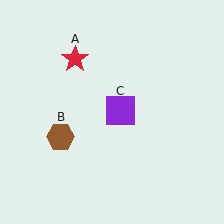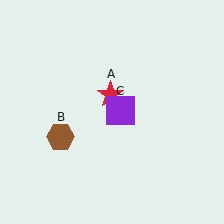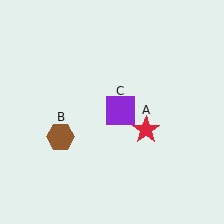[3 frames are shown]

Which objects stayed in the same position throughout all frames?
Brown hexagon (object B) and purple square (object C) remained stationary.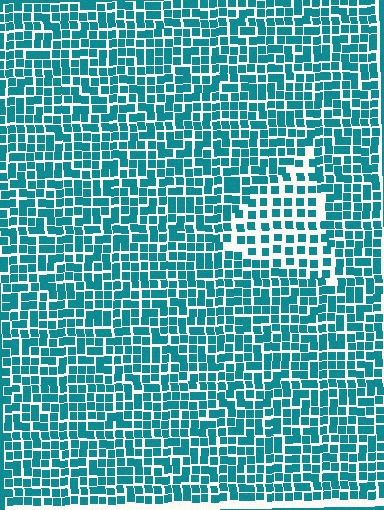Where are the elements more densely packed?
The elements are more densely packed outside the triangle boundary.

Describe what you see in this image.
The image contains small teal elements arranged at two different densities. A triangle-shaped region is visible where the elements are less densely packed than the surrounding area.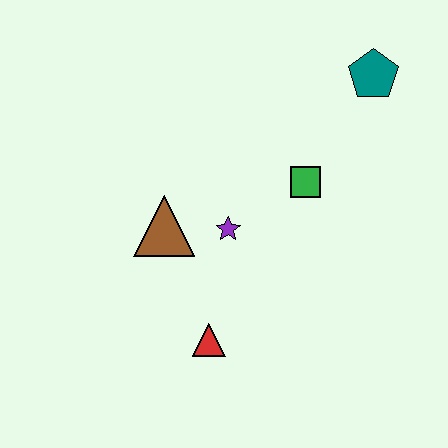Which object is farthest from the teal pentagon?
The red triangle is farthest from the teal pentagon.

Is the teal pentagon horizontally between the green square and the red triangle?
No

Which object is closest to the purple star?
The brown triangle is closest to the purple star.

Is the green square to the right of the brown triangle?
Yes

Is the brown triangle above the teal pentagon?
No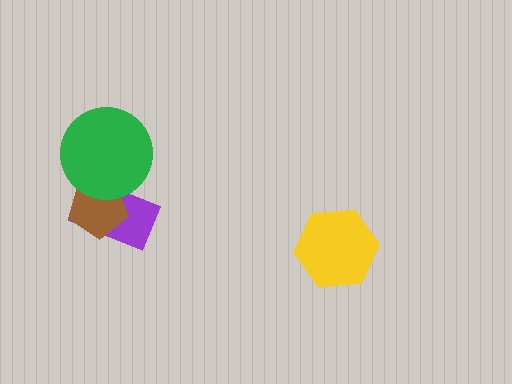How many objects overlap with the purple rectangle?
2 objects overlap with the purple rectangle.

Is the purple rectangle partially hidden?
Yes, it is partially covered by another shape.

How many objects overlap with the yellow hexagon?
0 objects overlap with the yellow hexagon.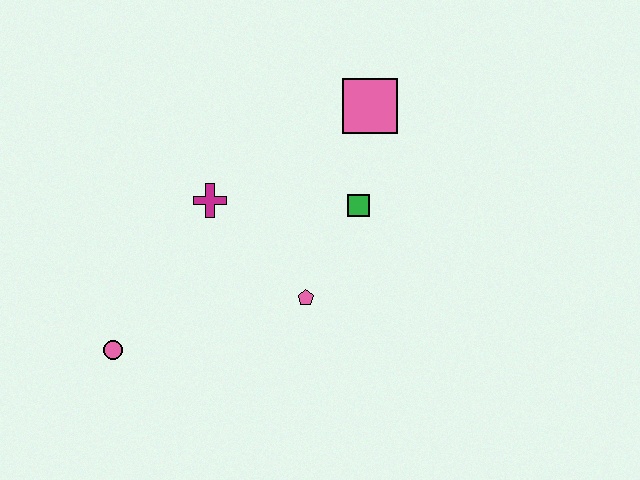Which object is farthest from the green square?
The pink circle is farthest from the green square.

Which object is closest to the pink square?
The green square is closest to the pink square.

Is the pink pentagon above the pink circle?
Yes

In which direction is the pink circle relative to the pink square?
The pink circle is to the left of the pink square.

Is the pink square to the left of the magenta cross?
No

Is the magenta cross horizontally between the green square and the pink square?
No